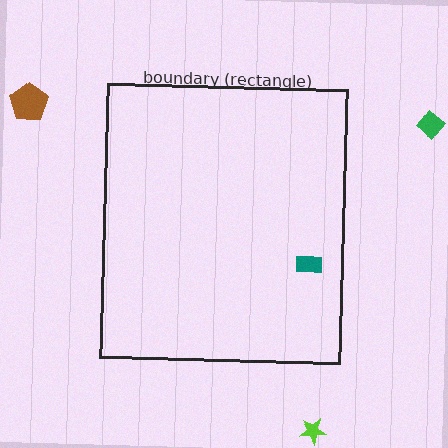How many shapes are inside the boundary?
1 inside, 3 outside.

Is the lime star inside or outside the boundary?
Outside.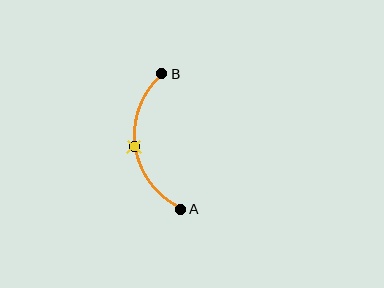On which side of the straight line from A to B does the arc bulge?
The arc bulges to the left of the straight line connecting A and B.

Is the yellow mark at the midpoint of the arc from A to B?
Yes. The yellow mark lies on the arc at equal arc-length from both A and B — it is the arc midpoint.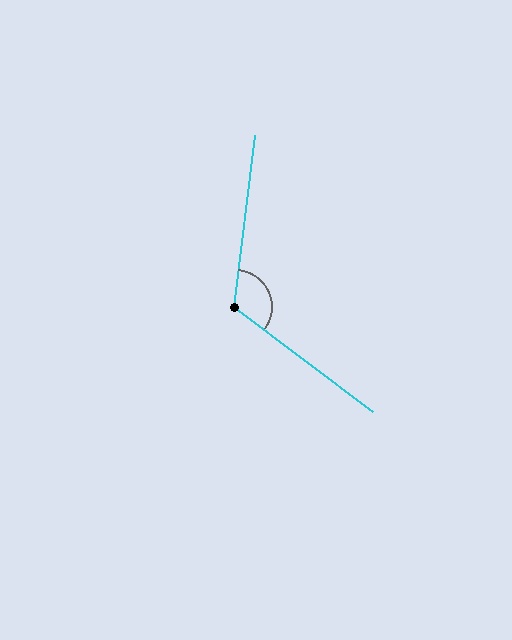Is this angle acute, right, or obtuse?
It is obtuse.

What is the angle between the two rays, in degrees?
Approximately 120 degrees.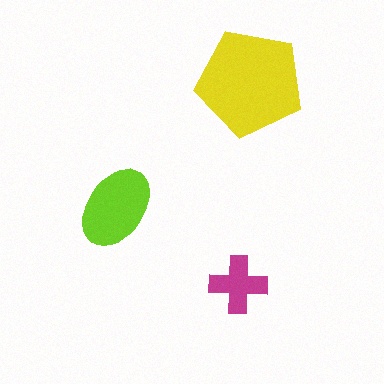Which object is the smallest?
The magenta cross.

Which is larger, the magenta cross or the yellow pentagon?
The yellow pentagon.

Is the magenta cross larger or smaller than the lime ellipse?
Smaller.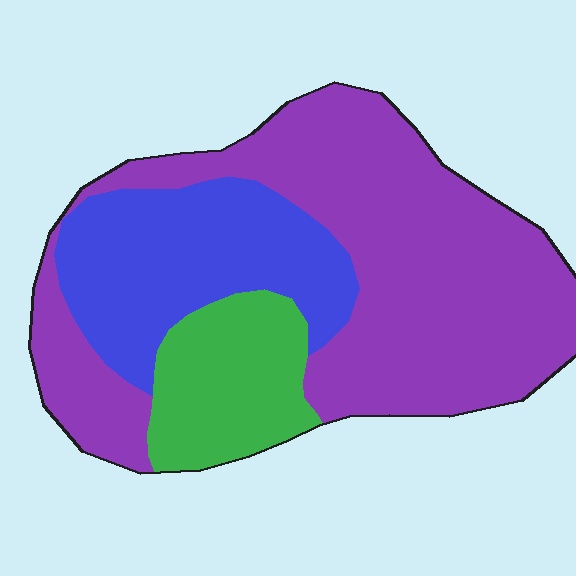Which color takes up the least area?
Green, at roughly 15%.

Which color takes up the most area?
Purple, at roughly 60%.